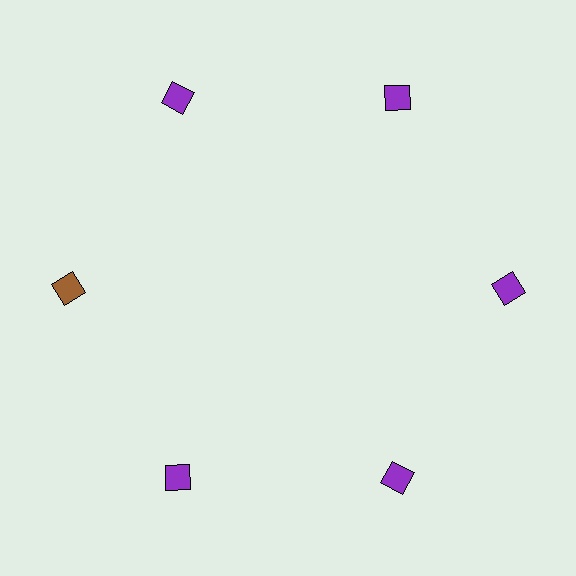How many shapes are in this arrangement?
There are 6 shapes arranged in a ring pattern.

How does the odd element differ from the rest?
It has a different color: brown instead of purple.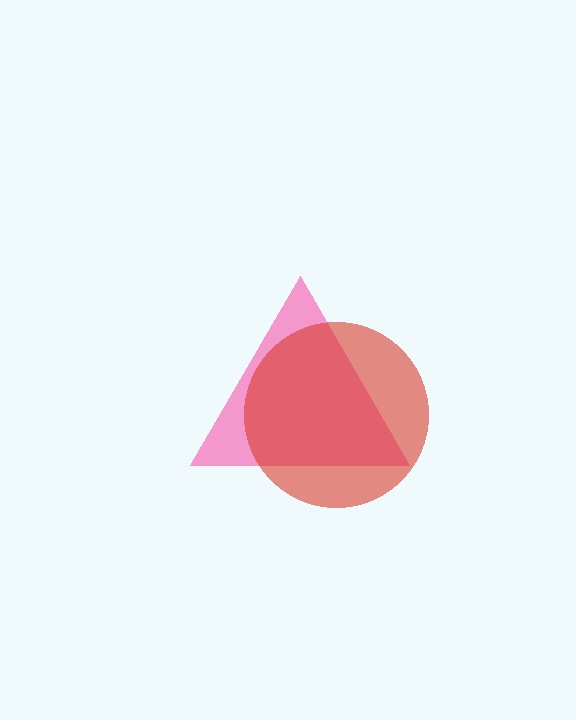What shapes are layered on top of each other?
The layered shapes are: a pink triangle, a red circle.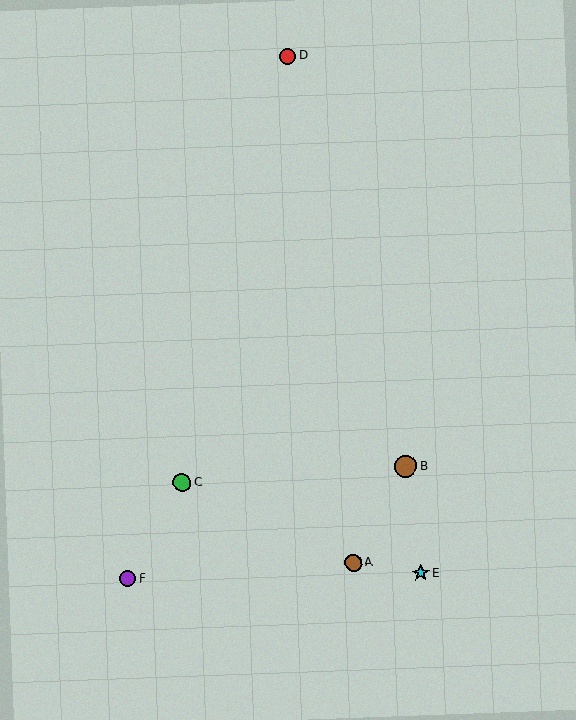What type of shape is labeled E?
Shape E is a cyan star.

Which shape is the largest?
The brown circle (labeled B) is the largest.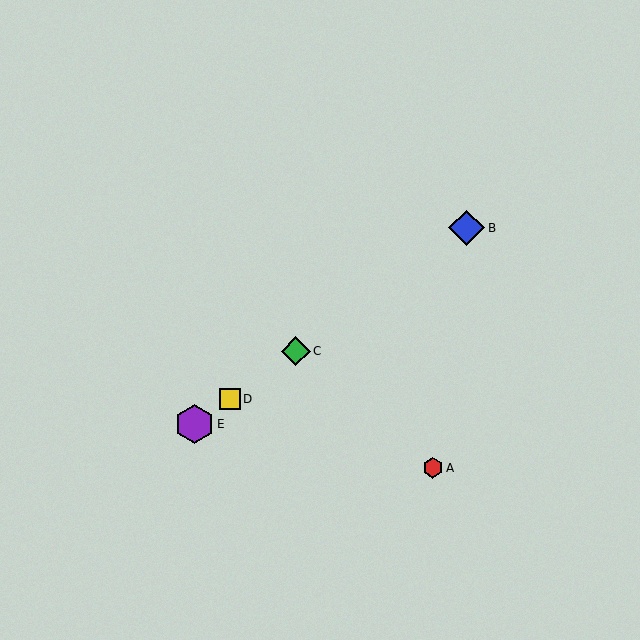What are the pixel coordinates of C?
Object C is at (296, 351).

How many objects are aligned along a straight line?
4 objects (B, C, D, E) are aligned along a straight line.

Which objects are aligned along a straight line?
Objects B, C, D, E are aligned along a straight line.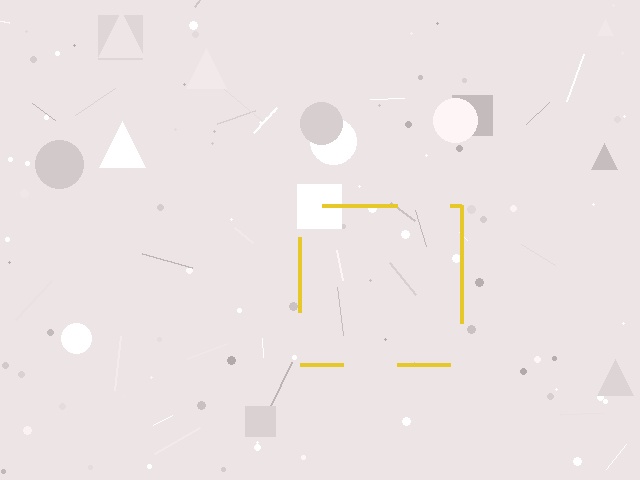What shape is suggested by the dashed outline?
The dashed outline suggests a square.